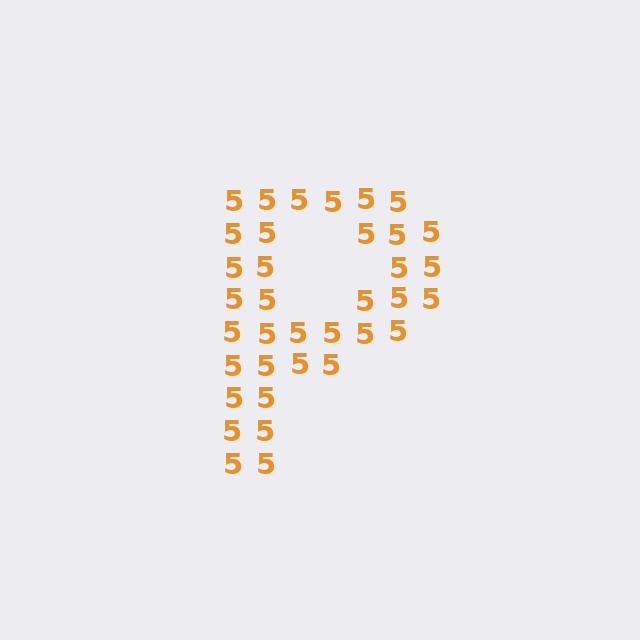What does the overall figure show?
The overall figure shows the letter P.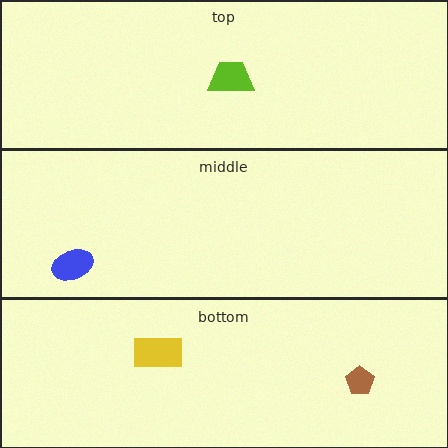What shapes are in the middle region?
The blue ellipse.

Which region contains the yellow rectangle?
The bottom region.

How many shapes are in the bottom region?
2.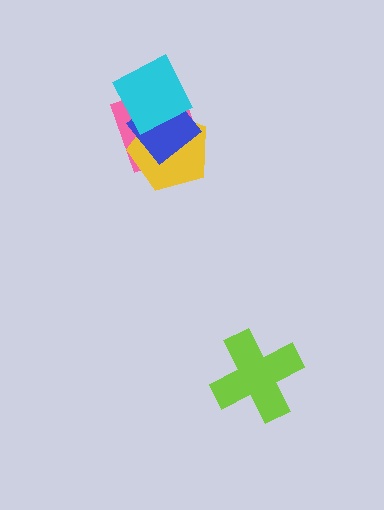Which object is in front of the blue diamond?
The cyan square is in front of the blue diamond.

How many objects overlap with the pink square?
3 objects overlap with the pink square.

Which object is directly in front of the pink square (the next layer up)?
The yellow pentagon is directly in front of the pink square.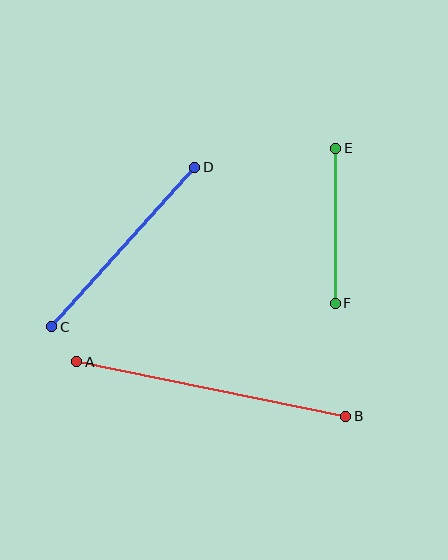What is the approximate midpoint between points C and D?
The midpoint is at approximately (123, 247) pixels.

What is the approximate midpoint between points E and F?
The midpoint is at approximately (336, 226) pixels.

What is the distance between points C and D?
The distance is approximately 214 pixels.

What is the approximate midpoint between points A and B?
The midpoint is at approximately (211, 389) pixels.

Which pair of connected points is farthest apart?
Points A and B are farthest apart.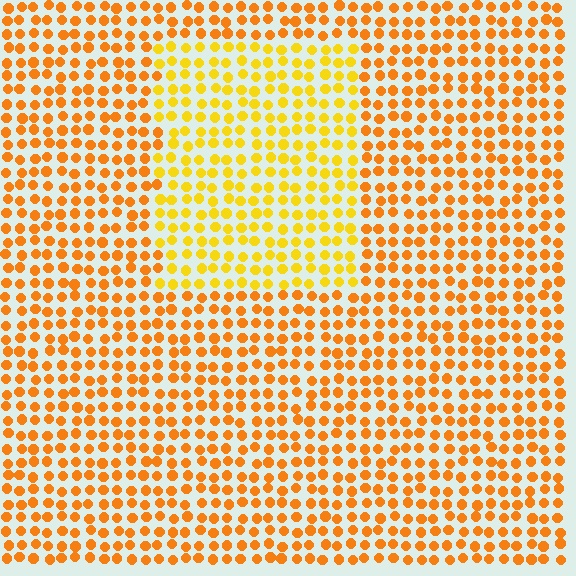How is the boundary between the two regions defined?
The boundary is defined purely by a slight shift in hue (about 24 degrees). Spacing, size, and orientation are identical on both sides.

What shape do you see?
I see a rectangle.